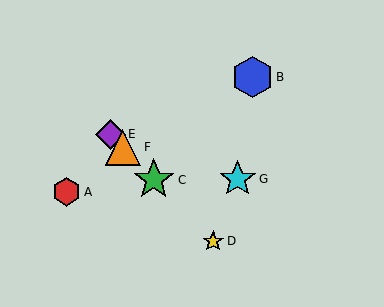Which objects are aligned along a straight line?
Objects C, D, E, F are aligned along a straight line.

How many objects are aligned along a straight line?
4 objects (C, D, E, F) are aligned along a straight line.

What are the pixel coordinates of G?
Object G is at (238, 179).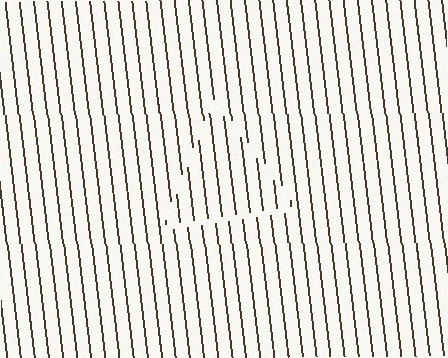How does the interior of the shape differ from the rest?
The interior of the shape contains the same grating, shifted by half a period — the contour is defined by the phase discontinuity where line-ends from the inner and outer gratings abut.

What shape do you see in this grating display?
An illusory triangle. The interior of the shape contains the same grating, shifted by half a period — the contour is defined by the phase discontinuity where line-ends from the inner and outer gratings abut.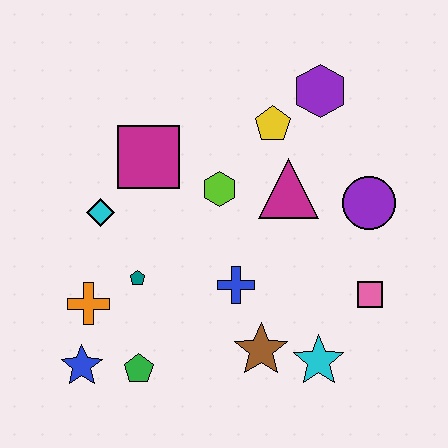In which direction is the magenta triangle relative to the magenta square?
The magenta triangle is to the right of the magenta square.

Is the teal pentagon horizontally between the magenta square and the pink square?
No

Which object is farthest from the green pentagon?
The purple hexagon is farthest from the green pentagon.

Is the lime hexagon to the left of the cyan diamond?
No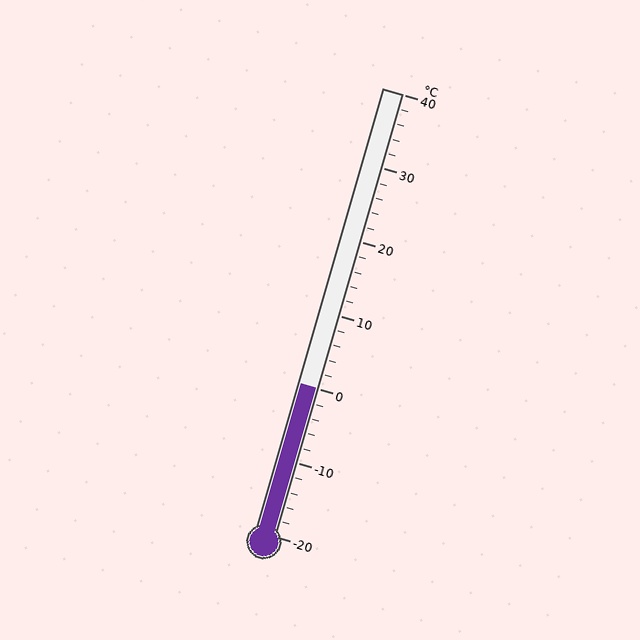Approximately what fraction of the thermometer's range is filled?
The thermometer is filled to approximately 35% of its range.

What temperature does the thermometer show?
The thermometer shows approximately 0°C.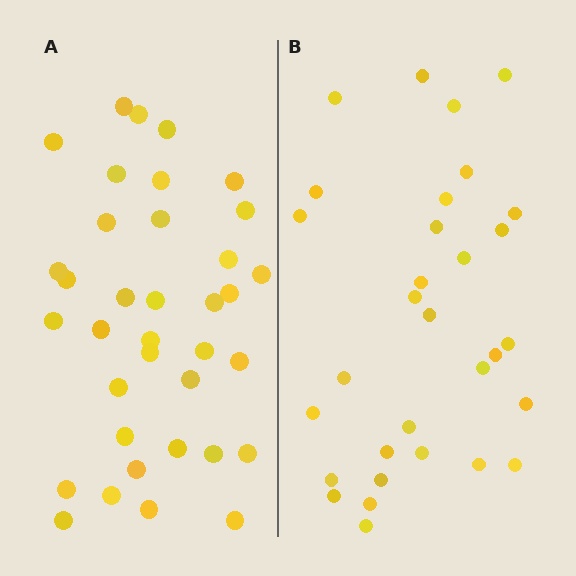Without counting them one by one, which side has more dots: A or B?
Region A (the left region) has more dots.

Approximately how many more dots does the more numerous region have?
Region A has about 5 more dots than region B.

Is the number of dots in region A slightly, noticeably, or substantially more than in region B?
Region A has only slightly more — the two regions are fairly close. The ratio is roughly 1.2 to 1.